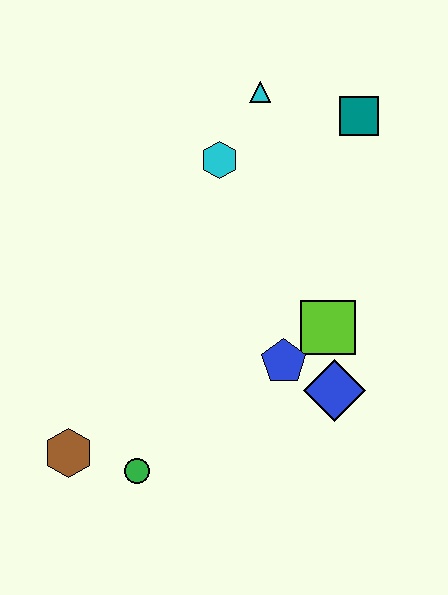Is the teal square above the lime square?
Yes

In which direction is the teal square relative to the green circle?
The teal square is above the green circle.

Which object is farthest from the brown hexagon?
The teal square is farthest from the brown hexagon.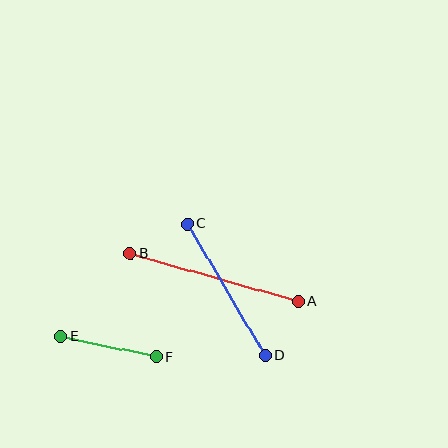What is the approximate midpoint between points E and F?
The midpoint is at approximately (108, 347) pixels.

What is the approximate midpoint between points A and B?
The midpoint is at approximately (214, 277) pixels.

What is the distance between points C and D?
The distance is approximately 154 pixels.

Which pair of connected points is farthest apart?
Points A and B are farthest apart.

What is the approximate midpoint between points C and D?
The midpoint is at approximately (226, 290) pixels.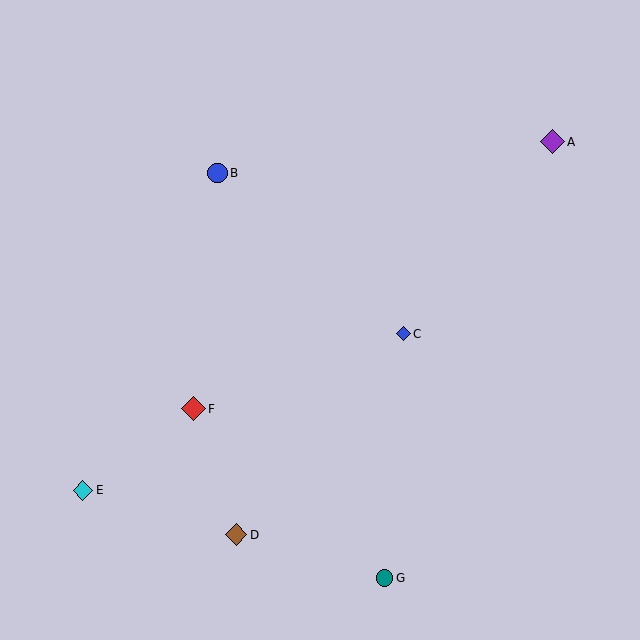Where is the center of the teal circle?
The center of the teal circle is at (384, 578).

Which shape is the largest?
The red diamond (labeled F) is the largest.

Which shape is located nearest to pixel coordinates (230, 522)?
The brown diamond (labeled D) at (236, 535) is nearest to that location.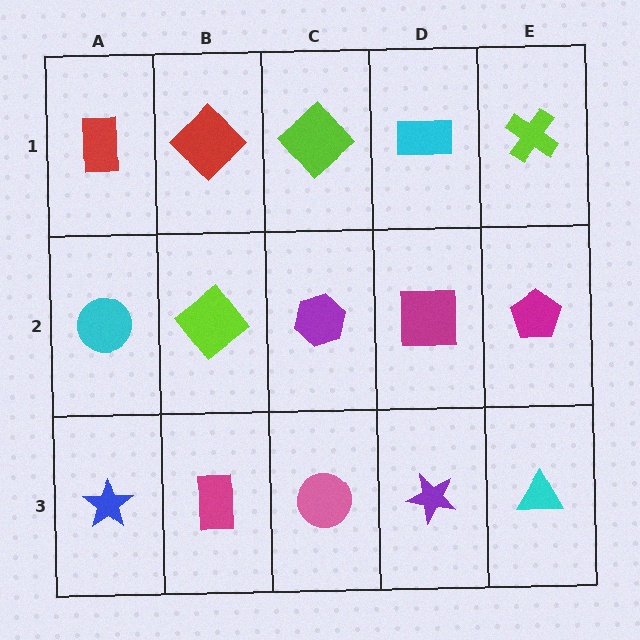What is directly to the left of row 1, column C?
A red diamond.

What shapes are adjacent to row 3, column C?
A purple hexagon (row 2, column C), a magenta rectangle (row 3, column B), a purple star (row 3, column D).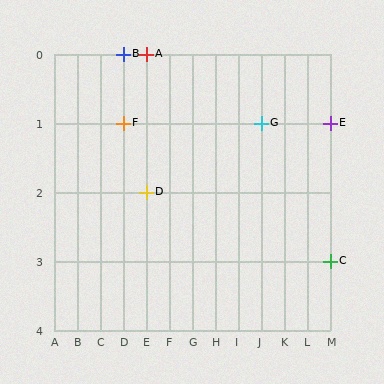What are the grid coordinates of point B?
Point B is at grid coordinates (D, 0).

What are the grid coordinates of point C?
Point C is at grid coordinates (M, 3).